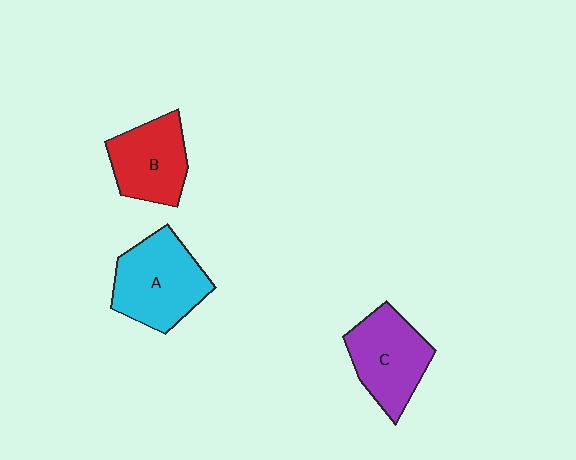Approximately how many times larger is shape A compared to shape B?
Approximately 1.3 times.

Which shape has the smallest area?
Shape B (red).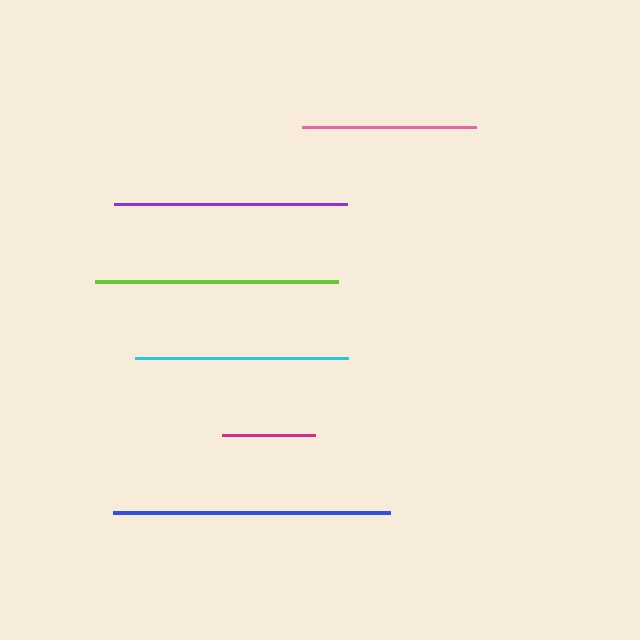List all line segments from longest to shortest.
From longest to shortest: blue, lime, purple, cyan, pink, magenta.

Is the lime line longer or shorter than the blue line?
The blue line is longer than the lime line.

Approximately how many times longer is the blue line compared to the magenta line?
The blue line is approximately 3.0 times the length of the magenta line.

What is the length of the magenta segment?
The magenta segment is approximately 92 pixels long.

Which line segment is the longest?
The blue line is the longest at approximately 278 pixels.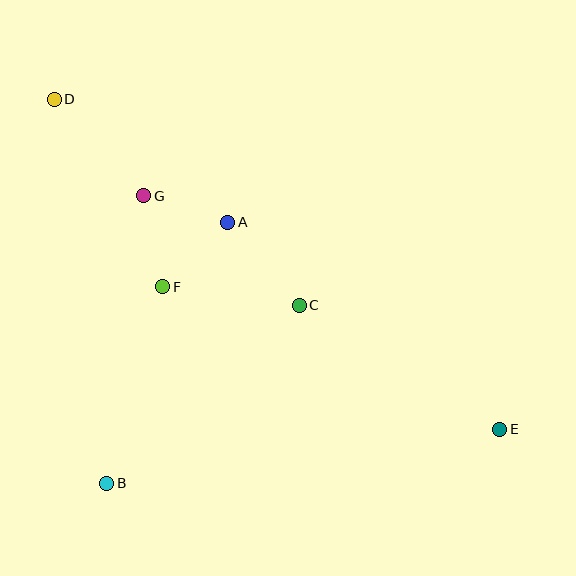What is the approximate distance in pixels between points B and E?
The distance between B and E is approximately 397 pixels.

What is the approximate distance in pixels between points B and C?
The distance between B and C is approximately 262 pixels.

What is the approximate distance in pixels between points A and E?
The distance between A and E is approximately 342 pixels.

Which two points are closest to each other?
Points A and G are closest to each other.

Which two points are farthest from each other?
Points D and E are farthest from each other.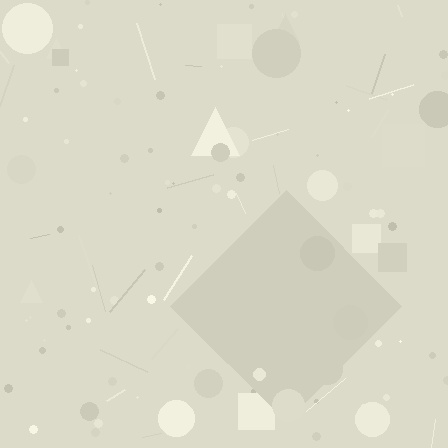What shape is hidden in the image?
A diamond is hidden in the image.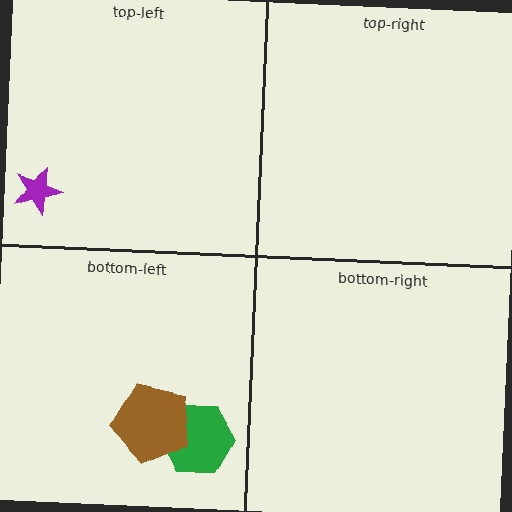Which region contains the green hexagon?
The bottom-left region.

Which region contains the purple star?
The top-left region.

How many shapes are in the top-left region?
1.